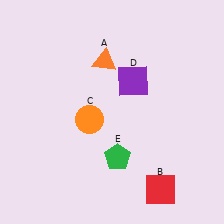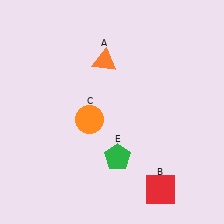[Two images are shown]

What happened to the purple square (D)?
The purple square (D) was removed in Image 2. It was in the top-right area of Image 1.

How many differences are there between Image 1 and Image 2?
There is 1 difference between the two images.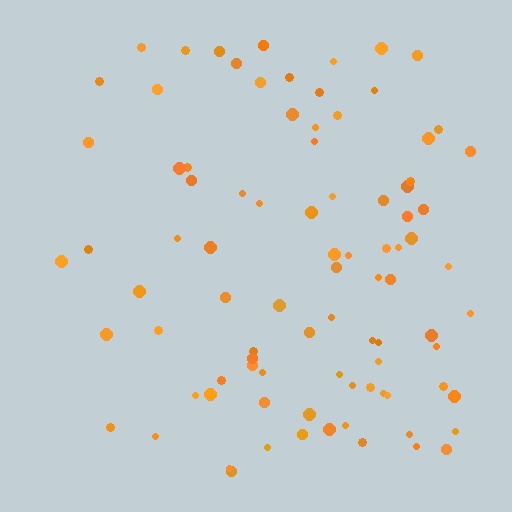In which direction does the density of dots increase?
From left to right, with the right side densest.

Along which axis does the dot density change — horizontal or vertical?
Horizontal.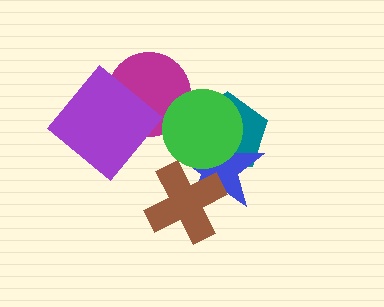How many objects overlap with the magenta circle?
2 objects overlap with the magenta circle.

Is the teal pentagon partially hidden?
Yes, it is partially covered by another shape.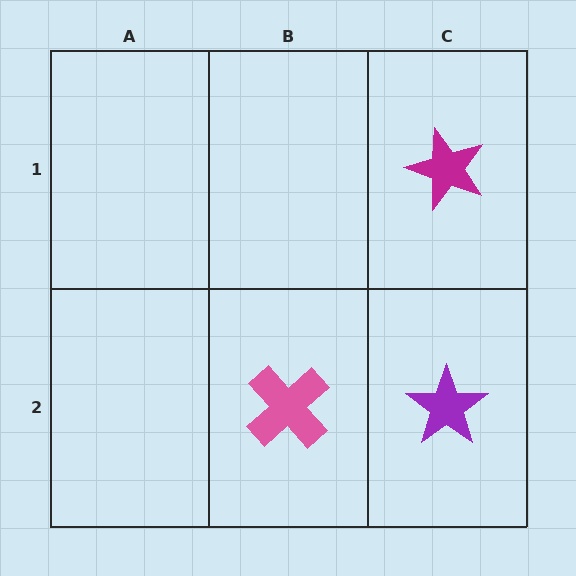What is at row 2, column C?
A purple star.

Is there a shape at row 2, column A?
No, that cell is empty.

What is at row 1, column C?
A magenta star.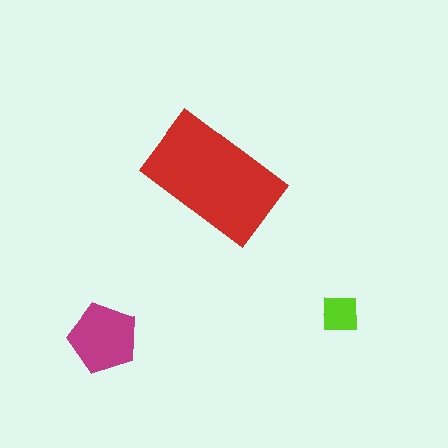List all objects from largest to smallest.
The red rectangle, the magenta pentagon, the lime square.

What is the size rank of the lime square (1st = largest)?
3rd.